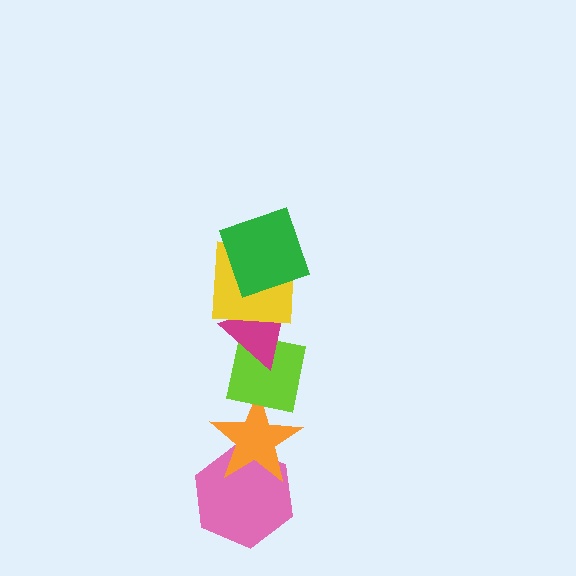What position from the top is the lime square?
The lime square is 4th from the top.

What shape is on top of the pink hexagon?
The orange star is on top of the pink hexagon.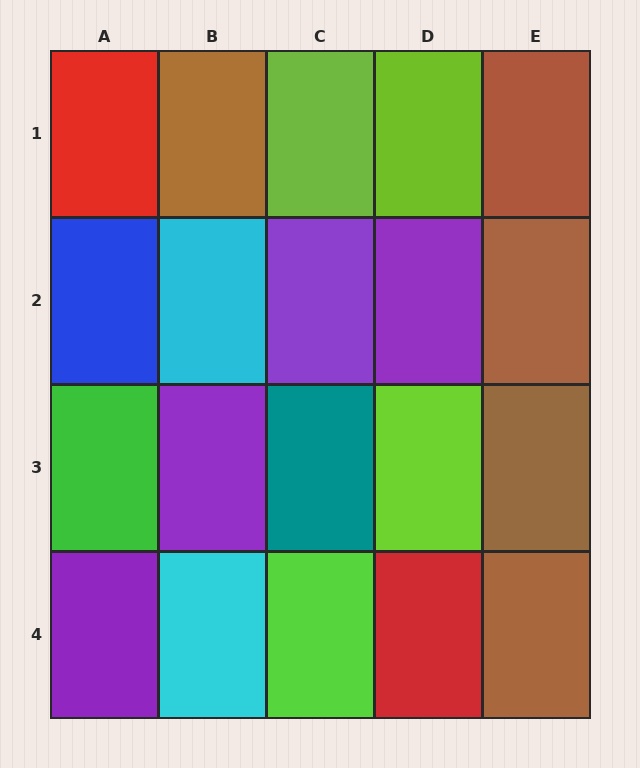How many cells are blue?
1 cell is blue.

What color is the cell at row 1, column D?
Lime.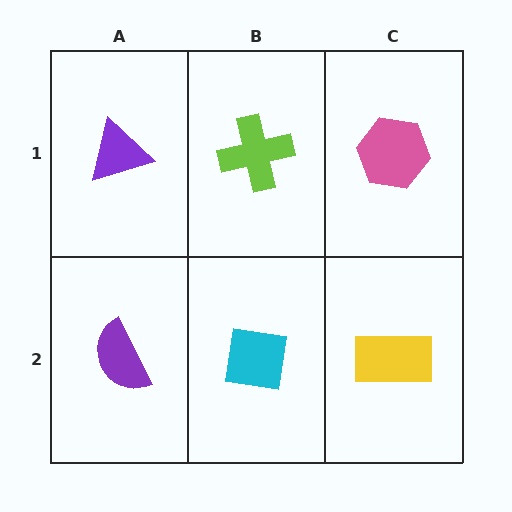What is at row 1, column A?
A purple triangle.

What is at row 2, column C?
A yellow rectangle.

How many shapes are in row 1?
3 shapes.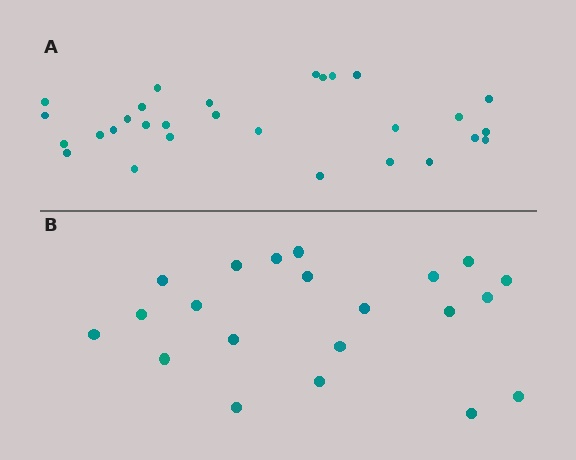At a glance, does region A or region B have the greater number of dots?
Region A (the top region) has more dots.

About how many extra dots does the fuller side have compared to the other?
Region A has roughly 8 or so more dots than region B.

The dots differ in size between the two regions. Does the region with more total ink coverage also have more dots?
No. Region B has more total ink coverage because its dots are larger, but region A actually contains more individual dots. Total area can be misleading — the number of items is what matters here.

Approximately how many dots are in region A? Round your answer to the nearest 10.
About 30 dots. (The exact count is 29, which rounds to 30.)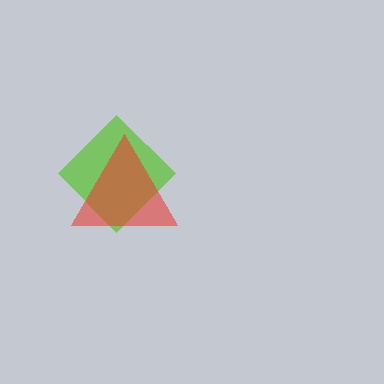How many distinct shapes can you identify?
There are 2 distinct shapes: a lime diamond, a red triangle.